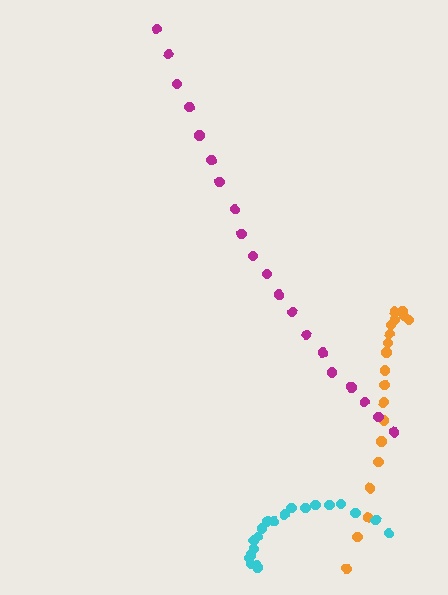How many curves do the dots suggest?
There are 3 distinct paths.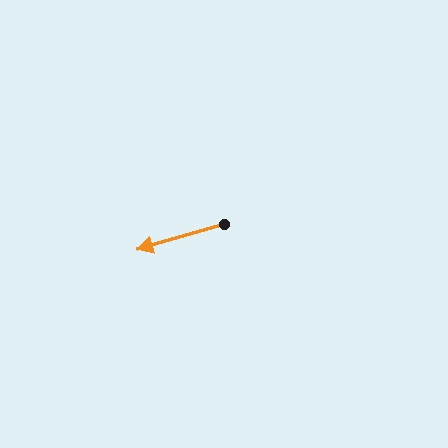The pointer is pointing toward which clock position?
Roughly 8 o'clock.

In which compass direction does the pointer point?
West.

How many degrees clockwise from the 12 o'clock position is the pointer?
Approximately 254 degrees.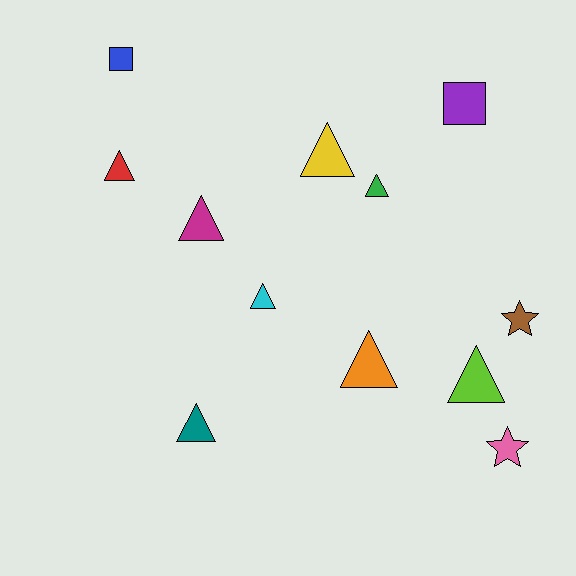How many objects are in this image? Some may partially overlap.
There are 12 objects.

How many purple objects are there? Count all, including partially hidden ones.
There is 1 purple object.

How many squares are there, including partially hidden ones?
There are 2 squares.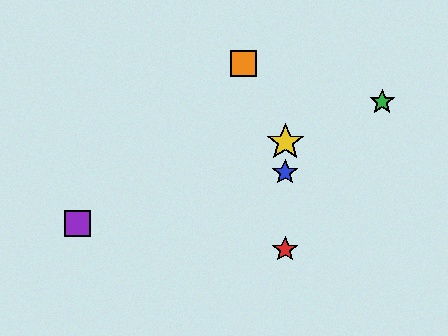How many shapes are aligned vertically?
3 shapes (the red star, the blue star, the yellow star) are aligned vertically.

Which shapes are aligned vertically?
The red star, the blue star, the yellow star are aligned vertically.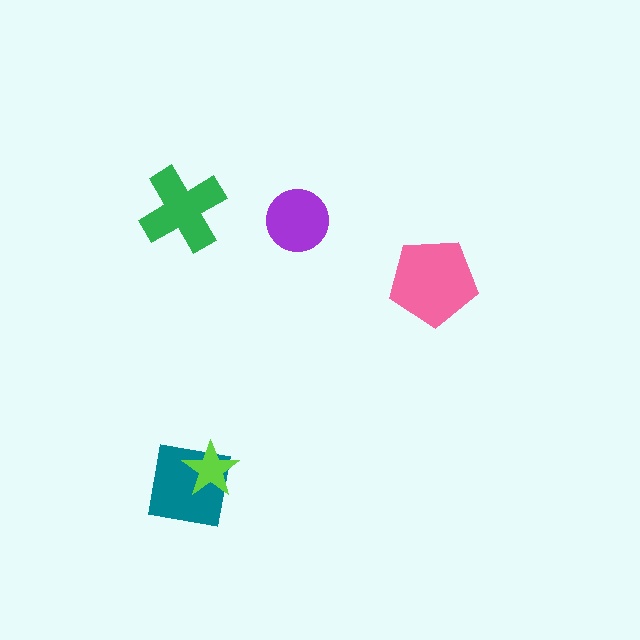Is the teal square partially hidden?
Yes, it is partially covered by another shape.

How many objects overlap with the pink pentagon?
0 objects overlap with the pink pentagon.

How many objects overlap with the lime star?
1 object overlaps with the lime star.